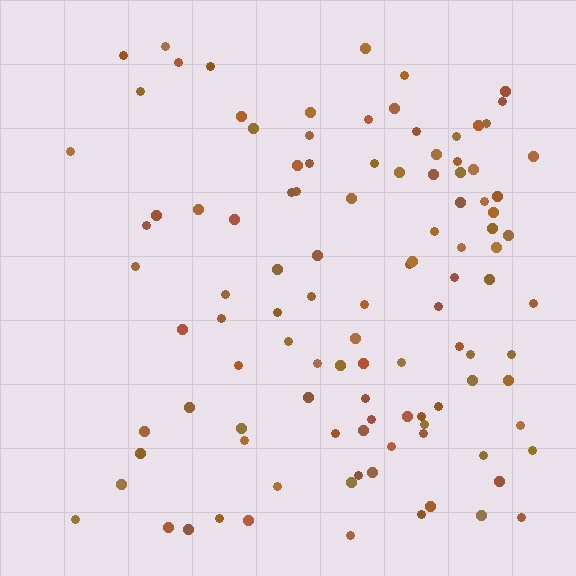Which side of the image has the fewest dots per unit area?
The left.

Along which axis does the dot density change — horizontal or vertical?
Horizontal.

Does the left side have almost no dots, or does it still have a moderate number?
Still a moderate number, just noticeably fewer than the right.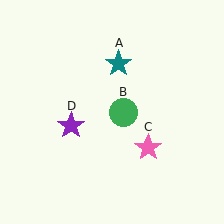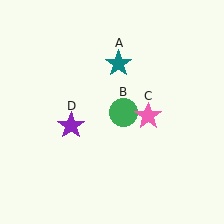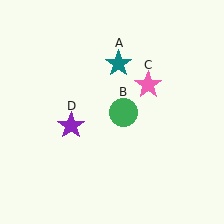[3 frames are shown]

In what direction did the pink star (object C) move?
The pink star (object C) moved up.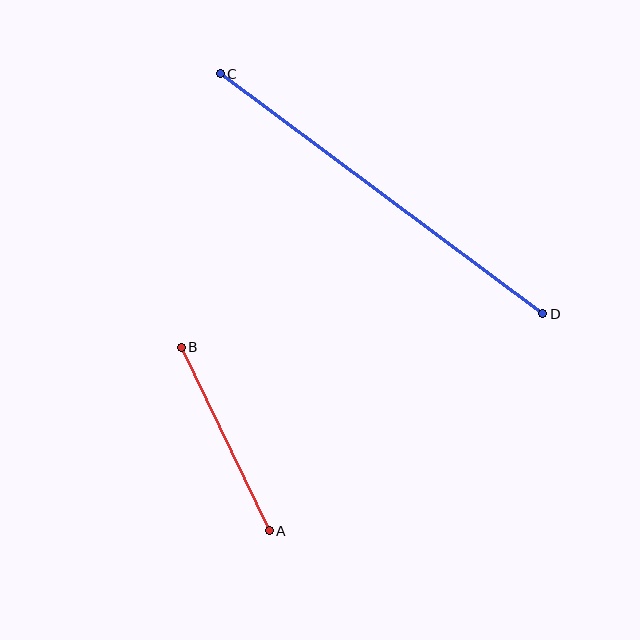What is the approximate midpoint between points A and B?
The midpoint is at approximately (225, 439) pixels.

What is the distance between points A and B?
The distance is approximately 203 pixels.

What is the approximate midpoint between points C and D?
The midpoint is at approximately (381, 194) pixels.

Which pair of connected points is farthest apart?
Points C and D are farthest apart.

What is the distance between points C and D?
The distance is approximately 402 pixels.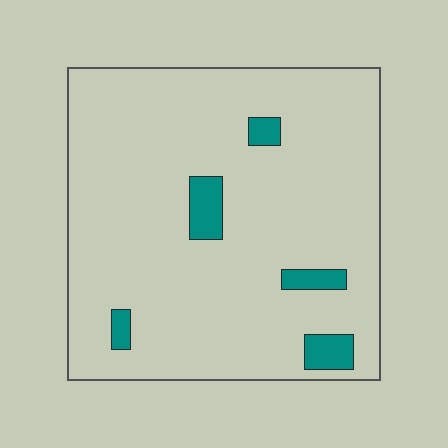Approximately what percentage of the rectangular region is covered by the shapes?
Approximately 5%.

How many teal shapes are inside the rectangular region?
5.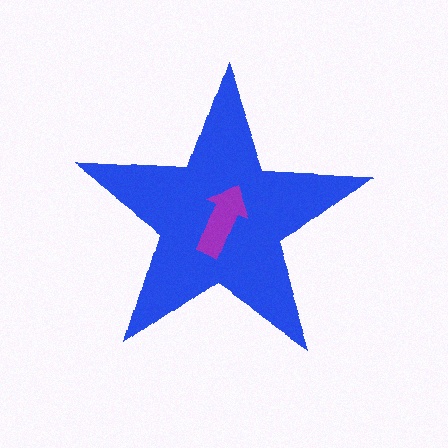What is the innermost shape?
The purple arrow.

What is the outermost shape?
The blue star.